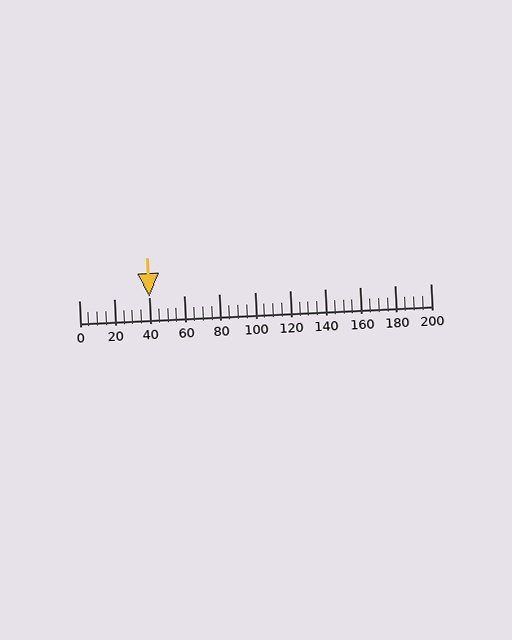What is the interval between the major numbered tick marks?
The major tick marks are spaced 20 units apart.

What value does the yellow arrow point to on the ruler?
The yellow arrow points to approximately 40.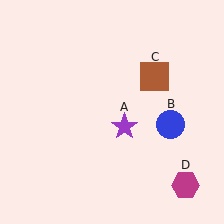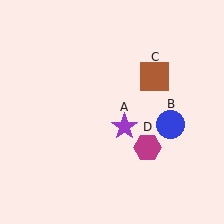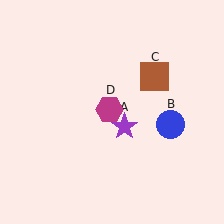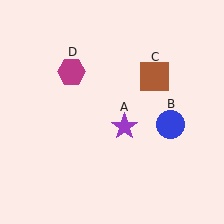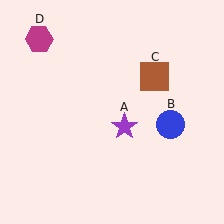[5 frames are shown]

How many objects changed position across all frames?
1 object changed position: magenta hexagon (object D).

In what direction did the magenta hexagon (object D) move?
The magenta hexagon (object D) moved up and to the left.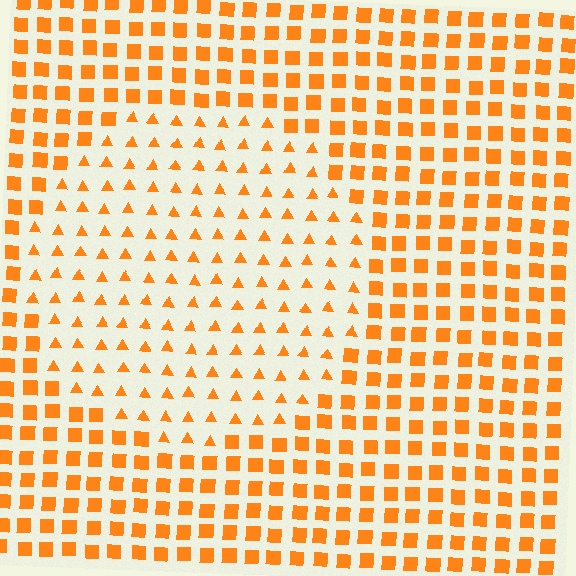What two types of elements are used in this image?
The image uses triangles inside the circle region and squares outside it.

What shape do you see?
I see a circle.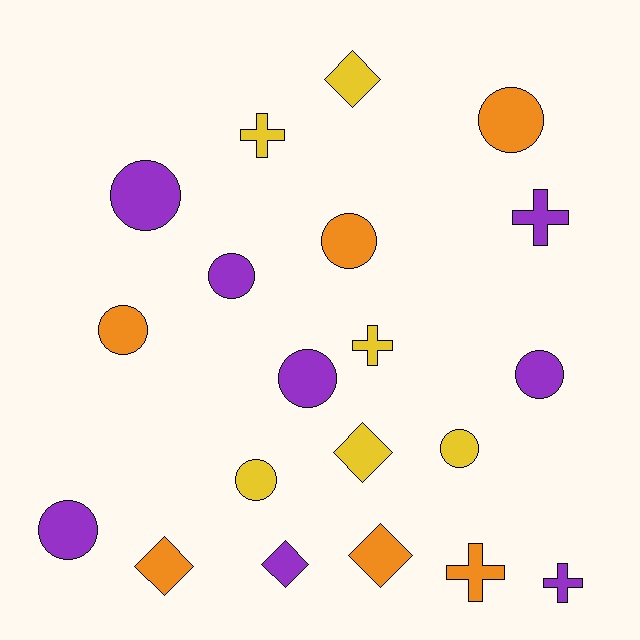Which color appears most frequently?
Purple, with 8 objects.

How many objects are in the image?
There are 20 objects.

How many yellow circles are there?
There are 2 yellow circles.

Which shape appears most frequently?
Circle, with 10 objects.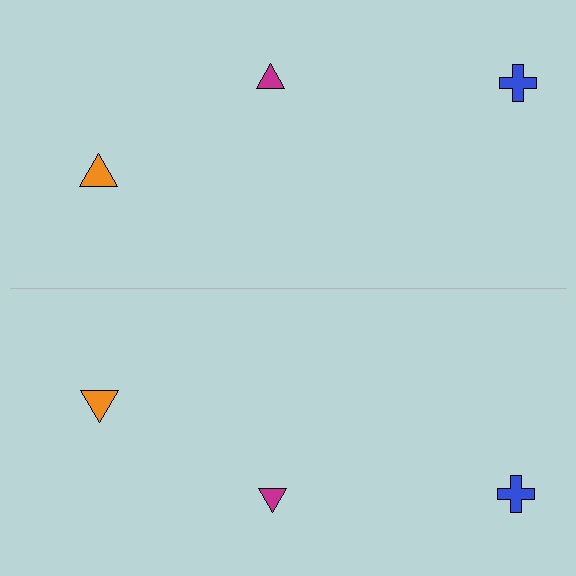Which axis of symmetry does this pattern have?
The pattern has a horizontal axis of symmetry running through the center of the image.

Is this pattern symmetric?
Yes, this pattern has bilateral (reflection) symmetry.